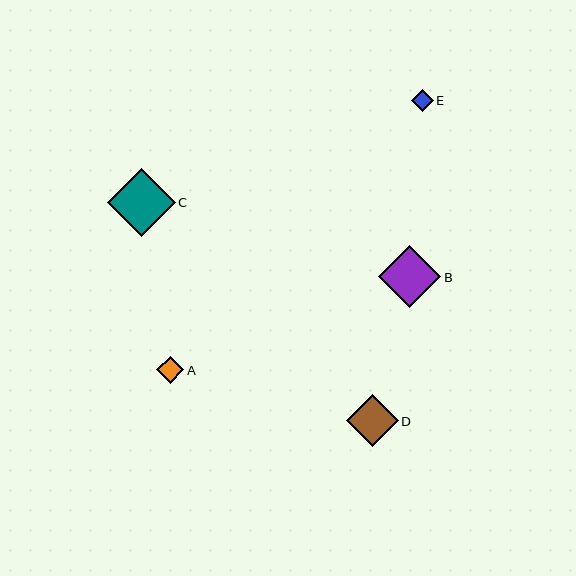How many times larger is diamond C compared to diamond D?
Diamond C is approximately 1.3 times the size of diamond D.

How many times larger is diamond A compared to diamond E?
Diamond A is approximately 1.2 times the size of diamond E.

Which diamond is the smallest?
Diamond E is the smallest with a size of approximately 22 pixels.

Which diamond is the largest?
Diamond C is the largest with a size of approximately 68 pixels.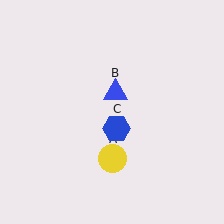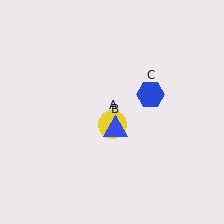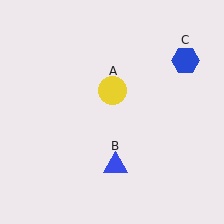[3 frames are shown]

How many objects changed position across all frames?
3 objects changed position: yellow circle (object A), blue triangle (object B), blue hexagon (object C).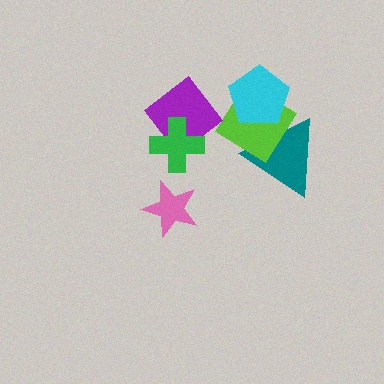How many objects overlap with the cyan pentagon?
2 objects overlap with the cyan pentagon.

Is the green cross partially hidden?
No, no other shape covers it.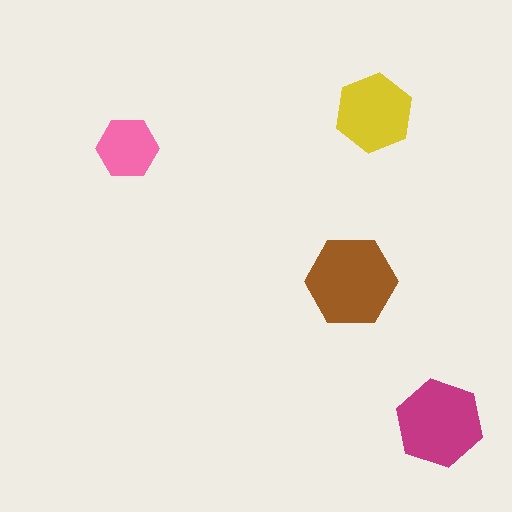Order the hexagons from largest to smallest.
the brown one, the magenta one, the yellow one, the pink one.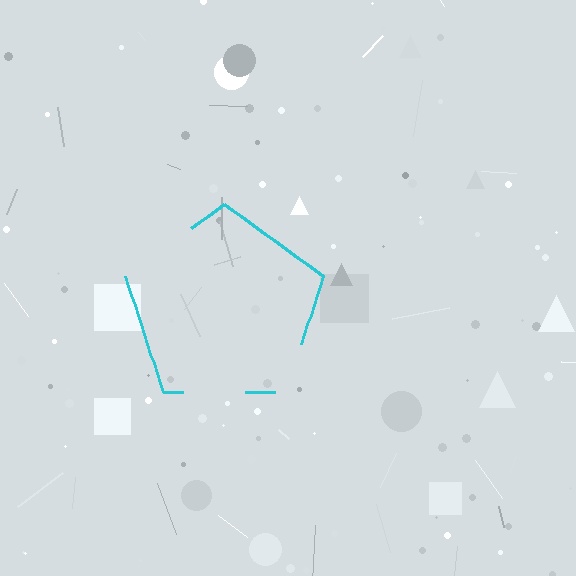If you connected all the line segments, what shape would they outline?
They would outline a pentagon.